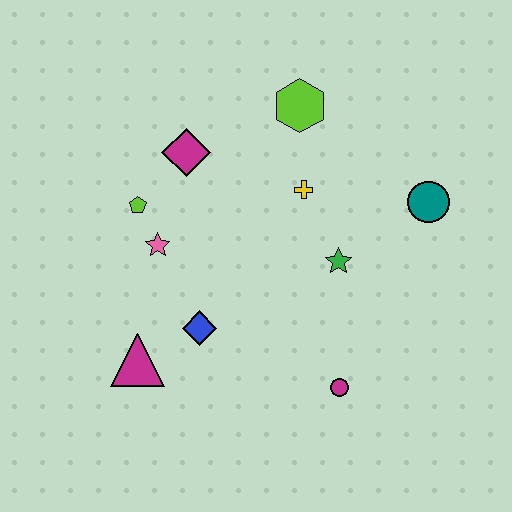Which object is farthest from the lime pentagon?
The teal circle is farthest from the lime pentagon.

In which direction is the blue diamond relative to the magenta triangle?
The blue diamond is to the right of the magenta triangle.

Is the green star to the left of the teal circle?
Yes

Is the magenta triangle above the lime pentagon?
No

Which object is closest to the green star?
The yellow cross is closest to the green star.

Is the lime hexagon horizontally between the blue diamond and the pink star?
No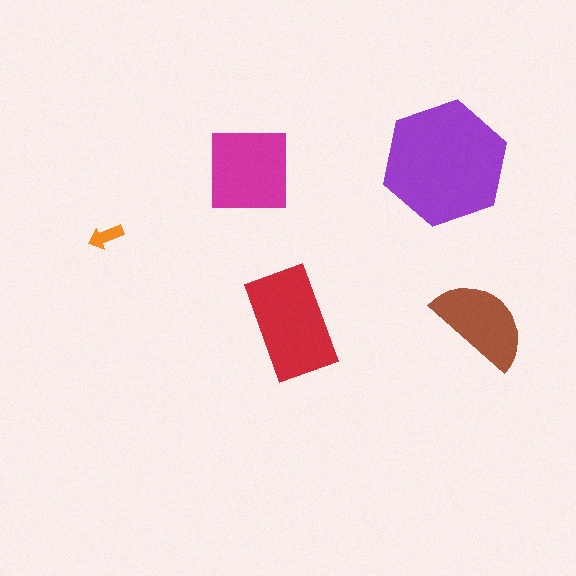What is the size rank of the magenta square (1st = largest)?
3rd.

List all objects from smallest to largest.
The orange arrow, the brown semicircle, the magenta square, the red rectangle, the purple hexagon.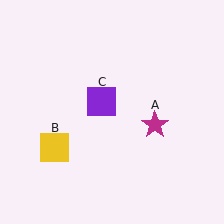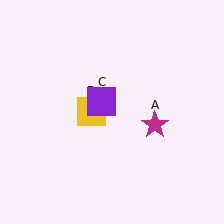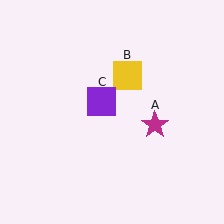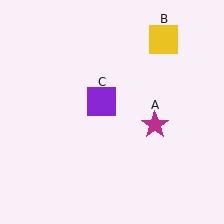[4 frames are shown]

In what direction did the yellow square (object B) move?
The yellow square (object B) moved up and to the right.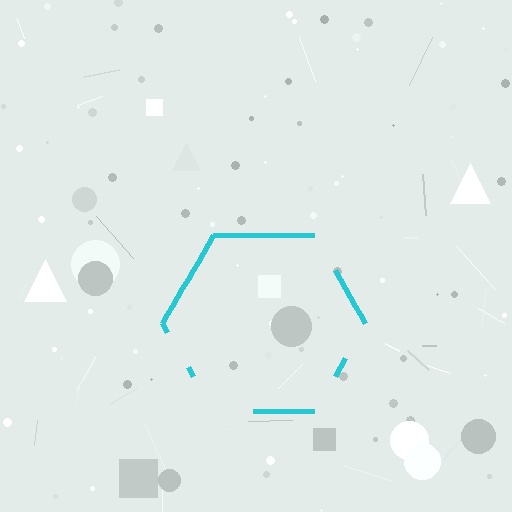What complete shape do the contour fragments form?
The contour fragments form a hexagon.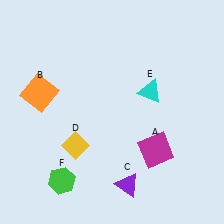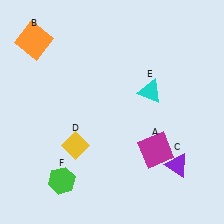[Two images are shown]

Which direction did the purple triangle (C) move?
The purple triangle (C) moved right.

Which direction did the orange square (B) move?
The orange square (B) moved up.